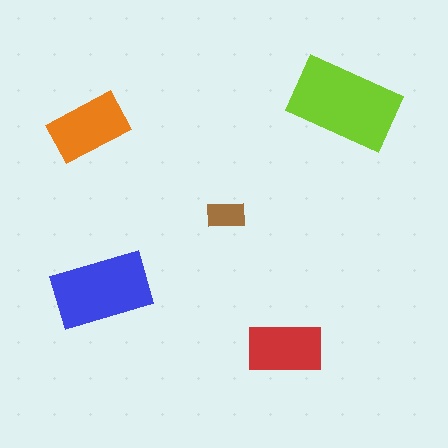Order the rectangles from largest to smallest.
the lime one, the blue one, the orange one, the red one, the brown one.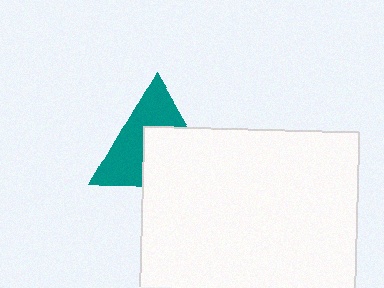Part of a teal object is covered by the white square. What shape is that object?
It is a triangle.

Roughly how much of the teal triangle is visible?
About half of it is visible (roughly 52%).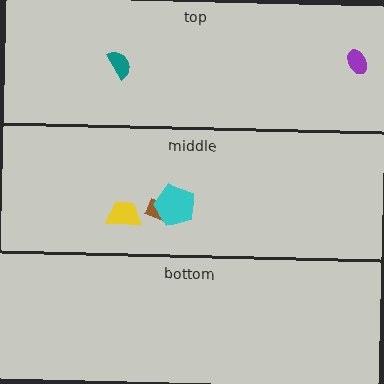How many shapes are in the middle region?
3.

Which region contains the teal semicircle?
The top region.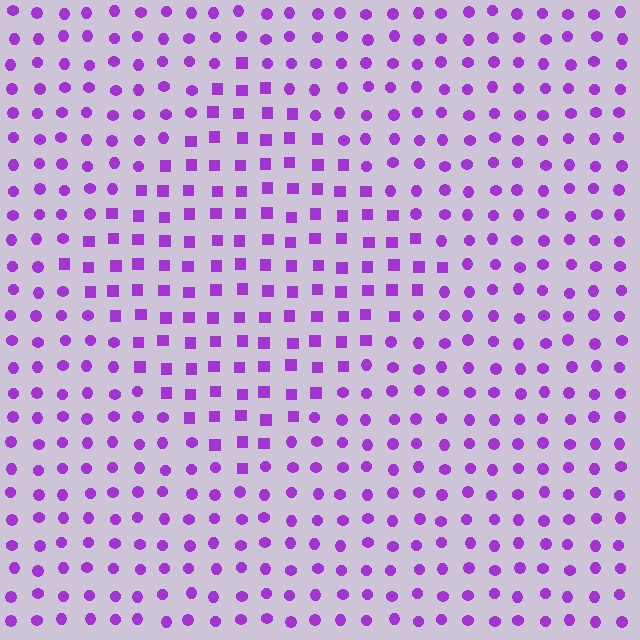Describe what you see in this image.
The image is filled with small purple elements arranged in a uniform grid. A diamond-shaped region contains squares, while the surrounding area contains circles. The boundary is defined purely by the change in element shape.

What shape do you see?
I see a diamond.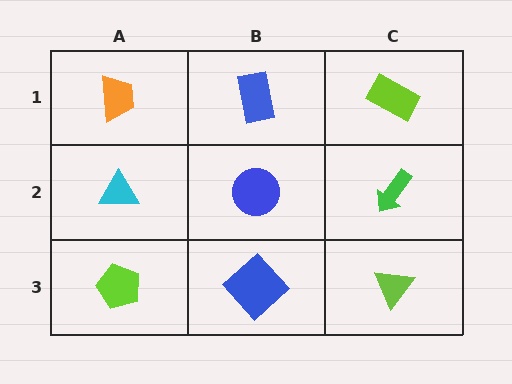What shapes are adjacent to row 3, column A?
A cyan triangle (row 2, column A), a blue diamond (row 3, column B).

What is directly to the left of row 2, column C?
A blue circle.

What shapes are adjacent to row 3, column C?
A green arrow (row 2, column C), a blue diamond (row 3, column B).